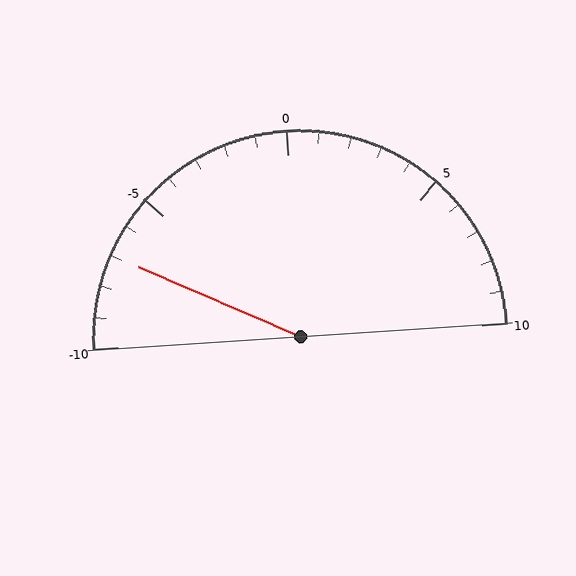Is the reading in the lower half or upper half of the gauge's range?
The reading is in the lower half of the range (-10 to 10).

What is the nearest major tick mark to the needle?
The nearest major tick mark is -5.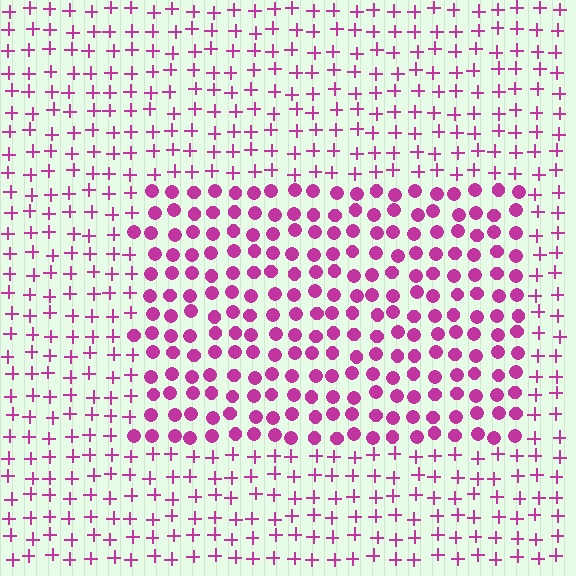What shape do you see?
I see a rectangle.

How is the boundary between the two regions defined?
The boundary is defined by a change in element shape: circles inside vs. plus signs outside. All elements share the same color and spacing.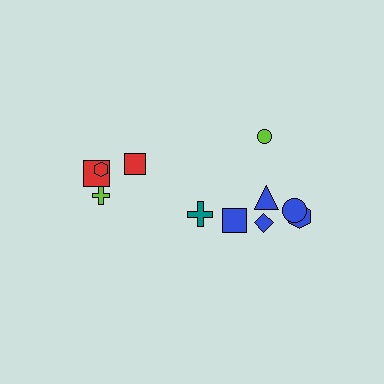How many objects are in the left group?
There are 4 objects.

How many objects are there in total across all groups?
There are 11 objects.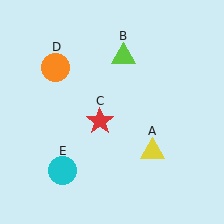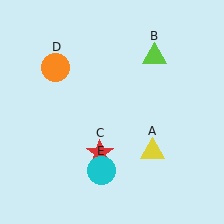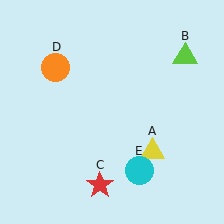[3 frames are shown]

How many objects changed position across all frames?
3 objects changed position: lime triangle (object B), red star (object C), cyan circle (object E).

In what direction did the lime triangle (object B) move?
The lime triangle (object B) moved right.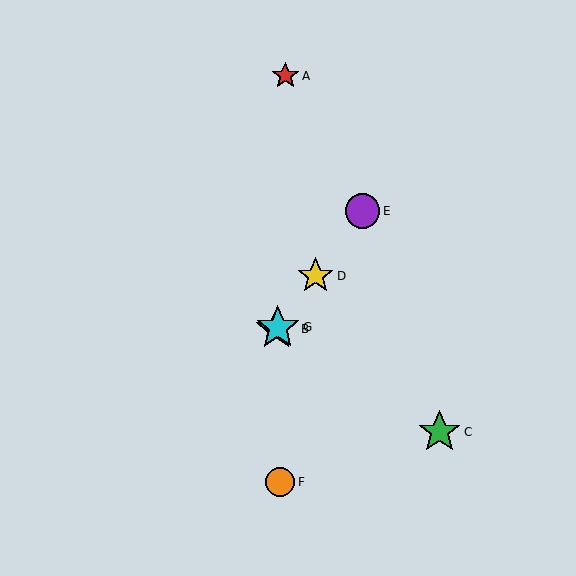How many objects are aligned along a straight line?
4 objects (B, D, E, G) are aligned along a straight line.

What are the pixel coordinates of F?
Object F is at (280, 482).